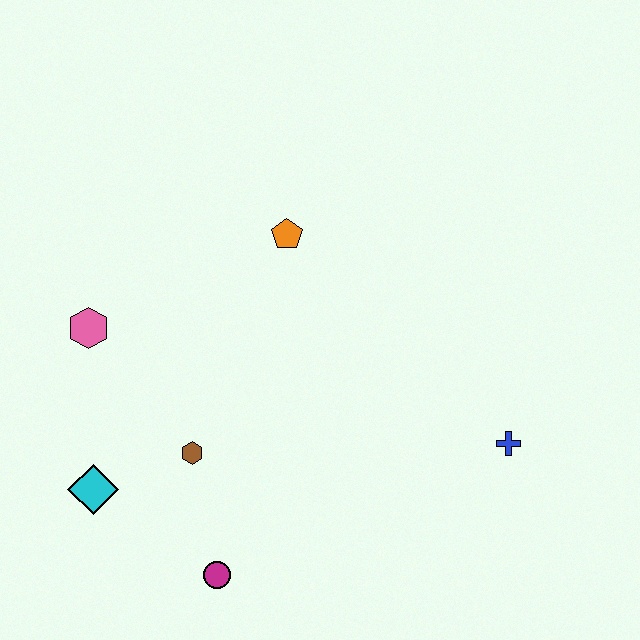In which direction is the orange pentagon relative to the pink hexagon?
The orange pentagon is to the right of the pink hexagon.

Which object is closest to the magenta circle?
The brown hexagon is closest to the magenta circle.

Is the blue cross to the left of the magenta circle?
No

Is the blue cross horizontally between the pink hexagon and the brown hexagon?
No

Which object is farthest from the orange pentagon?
The magenta circle is farthest from the orange pentagon.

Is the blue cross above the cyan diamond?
Yes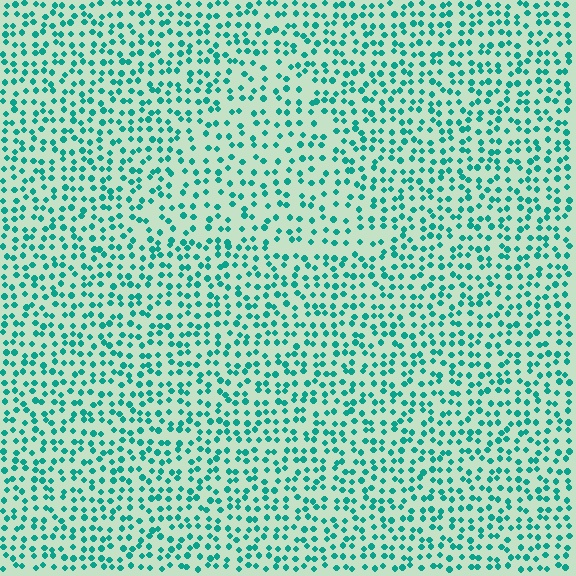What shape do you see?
I see a triangle.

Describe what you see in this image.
The image contains small teal elements arranged at two different densities. A triangle-shaped region is visible where the elements are less densely packed than the surrounding area.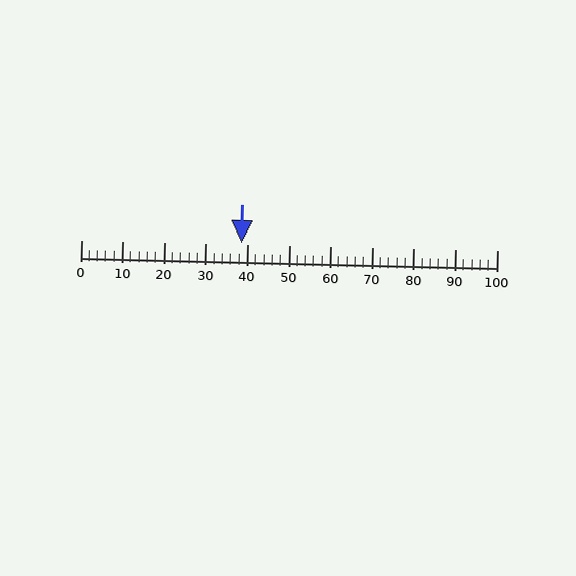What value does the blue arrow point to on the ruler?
The blue arrow points to approximately 39.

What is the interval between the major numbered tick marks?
The major tick marks are spaced 10 units apart.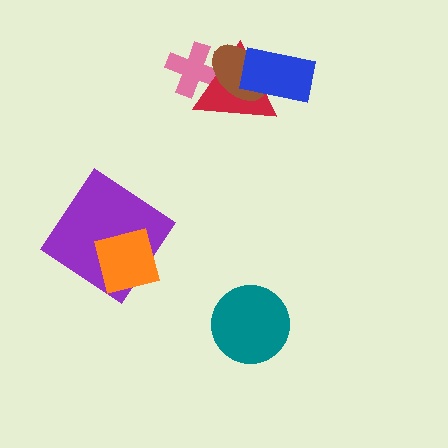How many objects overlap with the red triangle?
3 objects overlap with the red triangle.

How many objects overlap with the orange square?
1 object overlaps with the orange square.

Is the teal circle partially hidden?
No, no other shape covers it.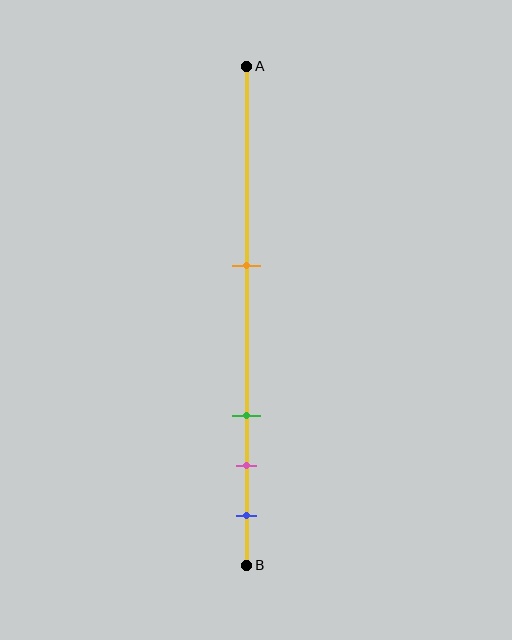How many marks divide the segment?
There are 4 marks dividing the segment.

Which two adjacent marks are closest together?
The pink and blue marks are the closest adjacent pair.